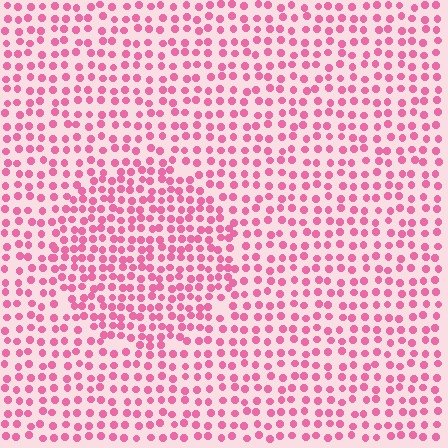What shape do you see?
I see a circle.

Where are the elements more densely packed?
The elements are more densely packed inside the circle boundary.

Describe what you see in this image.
The image contains small pink elements arranged at two different densities. A circle-shaped region is visible where the elements are more densely packed than the surrounding area.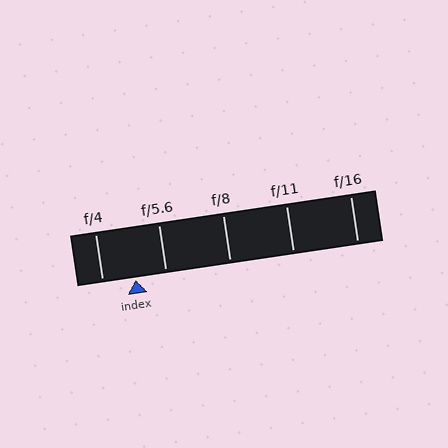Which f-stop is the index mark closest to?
The index mark is closest to f/5.6.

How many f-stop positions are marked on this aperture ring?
There are 5 f-stop positions marked.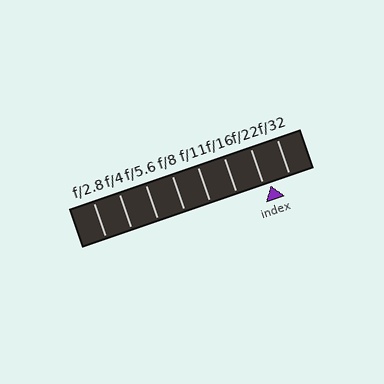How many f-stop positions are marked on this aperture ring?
There are 8 f-stop positions marked.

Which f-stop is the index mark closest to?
The index mark is closest to f/22.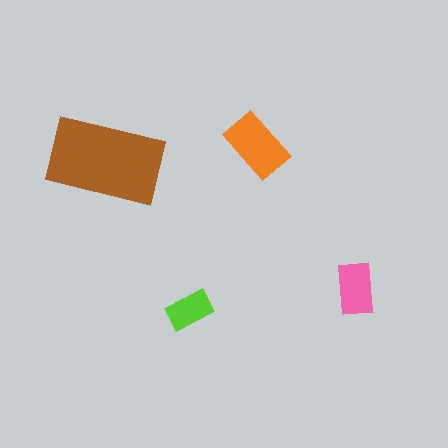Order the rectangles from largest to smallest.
the brown one, the orange one, the pink one, the lime one.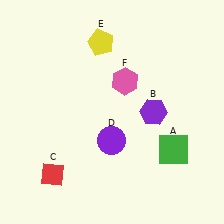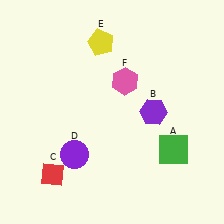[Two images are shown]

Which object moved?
The purple circle (D) moved left.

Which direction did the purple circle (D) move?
The purple circle (D) moved left.